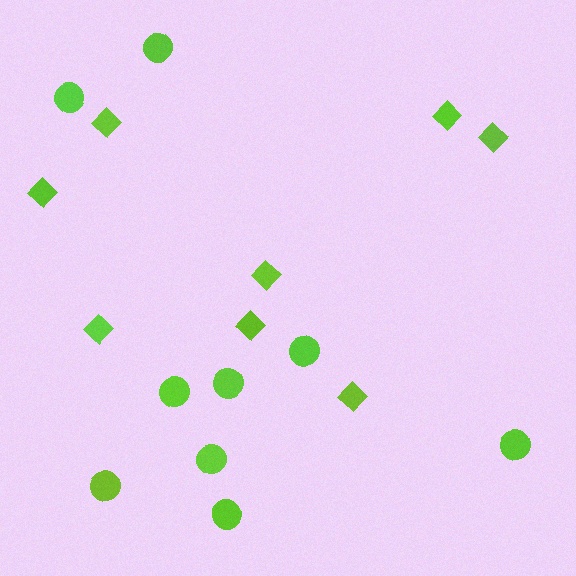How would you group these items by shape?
There are 2 groups: one group of diamonds (8) and one group of circles (9).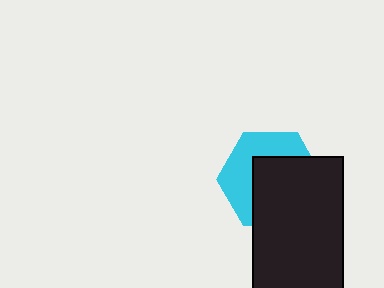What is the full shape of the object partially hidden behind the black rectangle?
The partially hidden object is a cyan hexagon.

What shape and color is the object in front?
The object in front is a black rectangle.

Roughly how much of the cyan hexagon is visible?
A small part of it is visible (roughly 43%).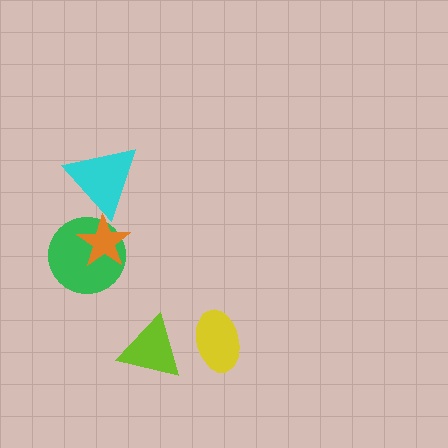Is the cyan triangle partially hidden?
Yes, it is partially covered by another shape.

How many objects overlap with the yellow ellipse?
0 objects overlap with the yellow ellipse.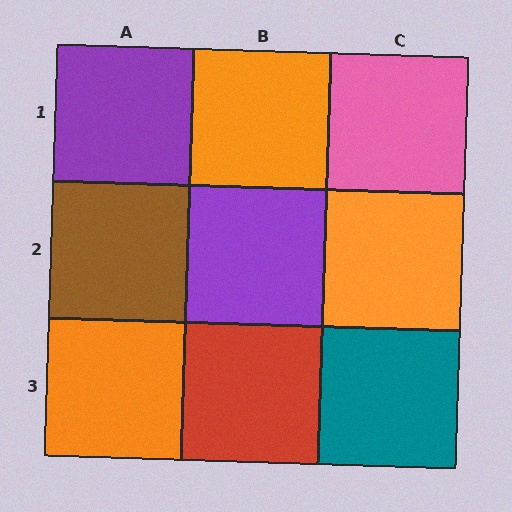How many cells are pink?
1 cell is pink.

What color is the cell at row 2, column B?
Purple.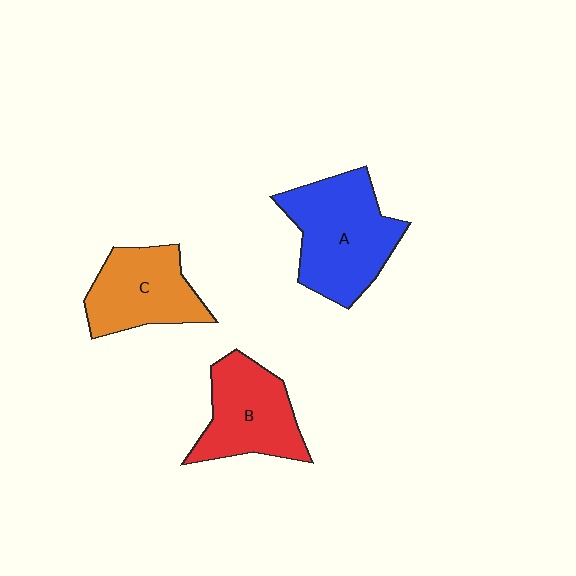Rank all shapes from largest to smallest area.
From largest to smallest: A (blue), B (red), C (orange).